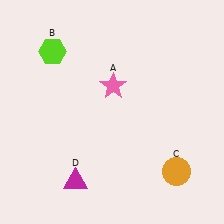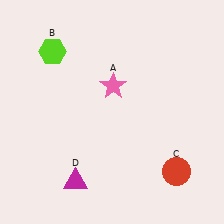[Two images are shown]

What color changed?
The circle (C) changed from orange in Image 1 to red in Image 2.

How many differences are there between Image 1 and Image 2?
There is 1 difference between the two images.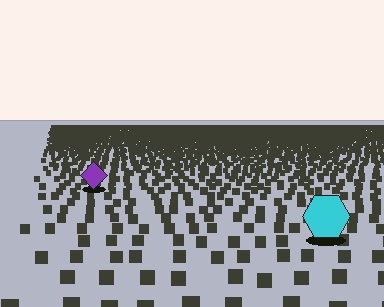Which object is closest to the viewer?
The cyan hexagon is closest. The texture marks near it are larger and more spread out.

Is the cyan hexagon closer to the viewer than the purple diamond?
Yes. The cyan hexagon is closer — you can tell from the texture gradient: the ground texture is coarser near it.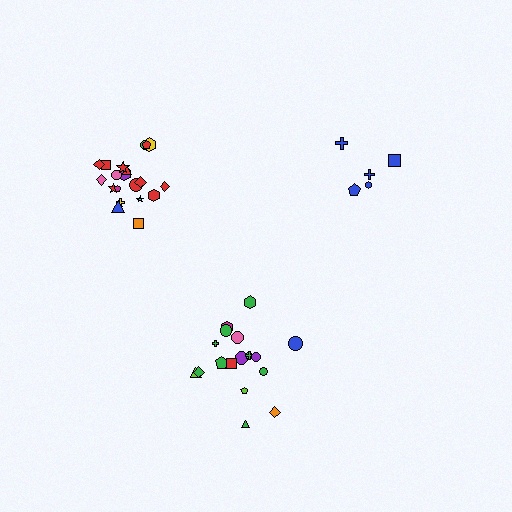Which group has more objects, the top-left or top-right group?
The top-left group.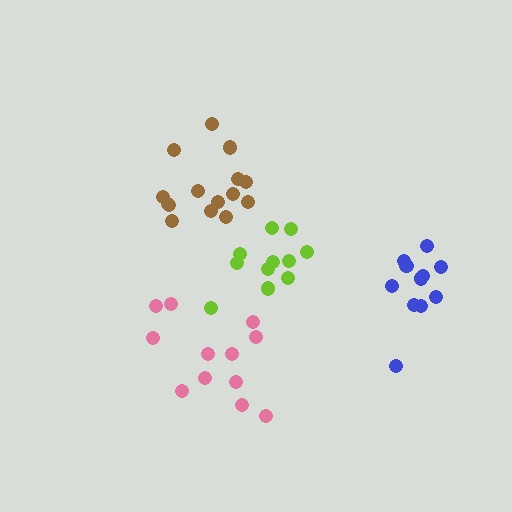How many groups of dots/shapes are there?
There are 4 groups.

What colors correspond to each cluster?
The clusters are colored: brown, pink, lime, blue.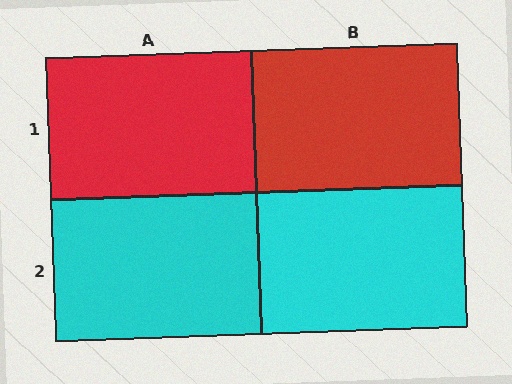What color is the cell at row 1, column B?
Red.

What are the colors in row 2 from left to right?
Cyan, cyan.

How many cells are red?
2 cells are red.